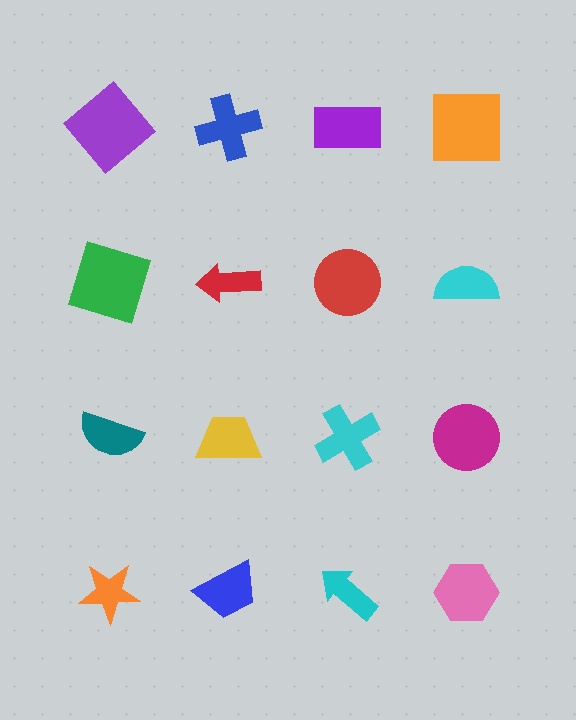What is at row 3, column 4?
A magenta circle.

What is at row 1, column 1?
A purple diamond.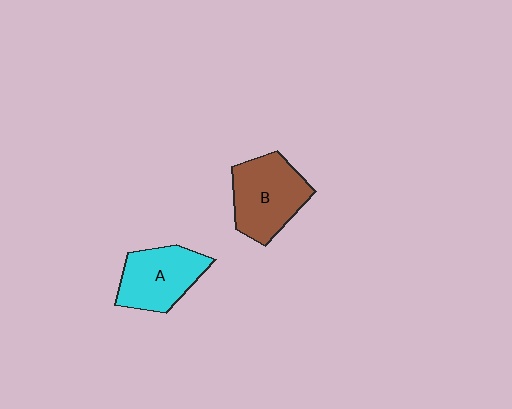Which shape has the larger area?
Shape B (brown).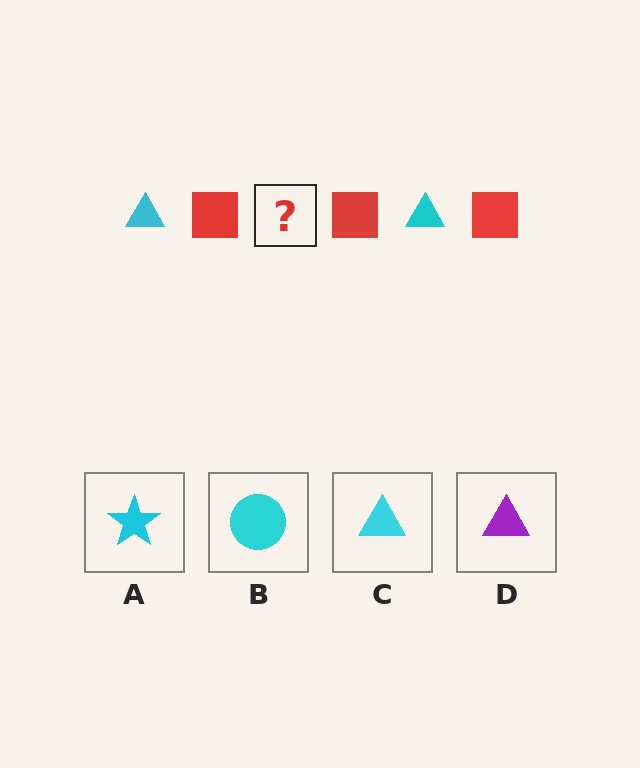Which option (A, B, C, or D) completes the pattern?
C.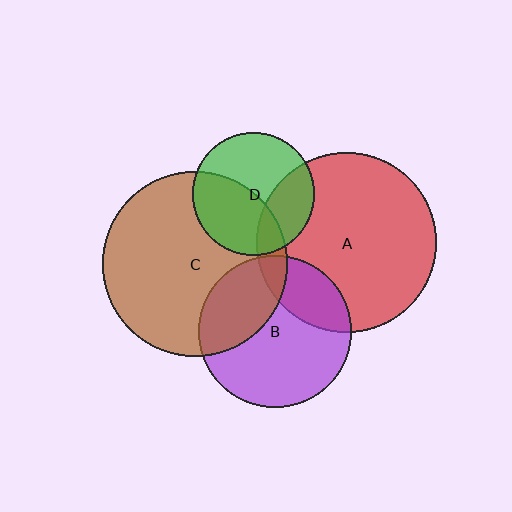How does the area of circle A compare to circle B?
Approximately 1.4 times.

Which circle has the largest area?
Circle C (brown).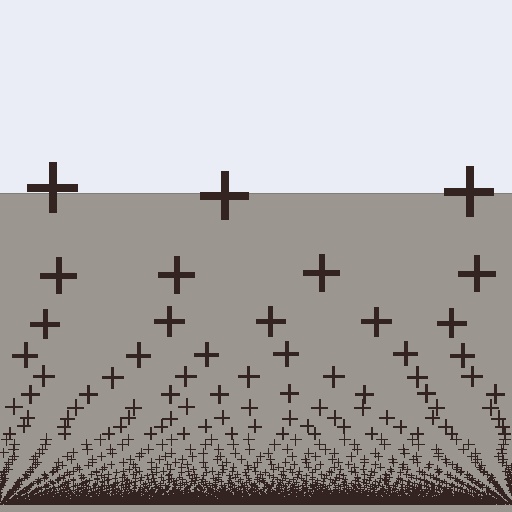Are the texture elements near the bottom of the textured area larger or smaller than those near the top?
Smaller. The gradient is inverted — elements near the bottom are smaller and denser.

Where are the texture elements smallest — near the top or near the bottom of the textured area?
Near the bottom.